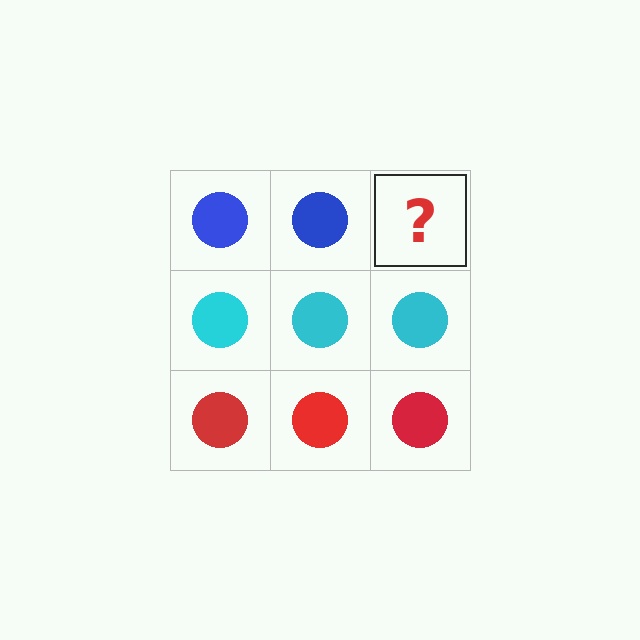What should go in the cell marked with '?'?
The missing cell should contain a blue circle.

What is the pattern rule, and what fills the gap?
The rule is that each row has a consistent color. The gap should be filled with a blue circle.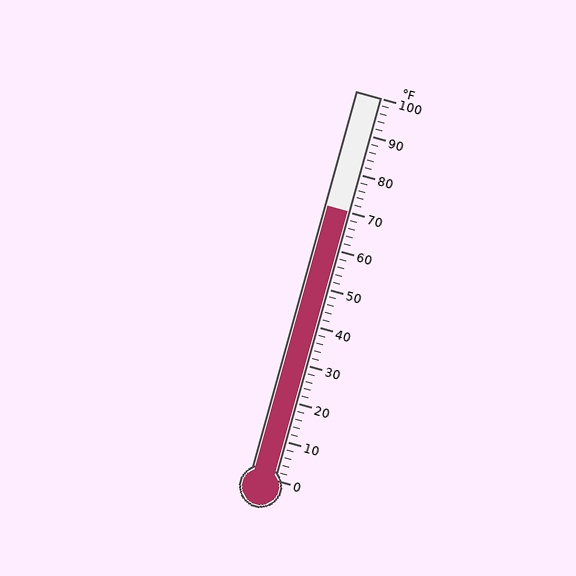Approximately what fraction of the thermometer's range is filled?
The thermometer is filled to approximately 70% of its range.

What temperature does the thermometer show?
The thermometer shows approximately 70°F.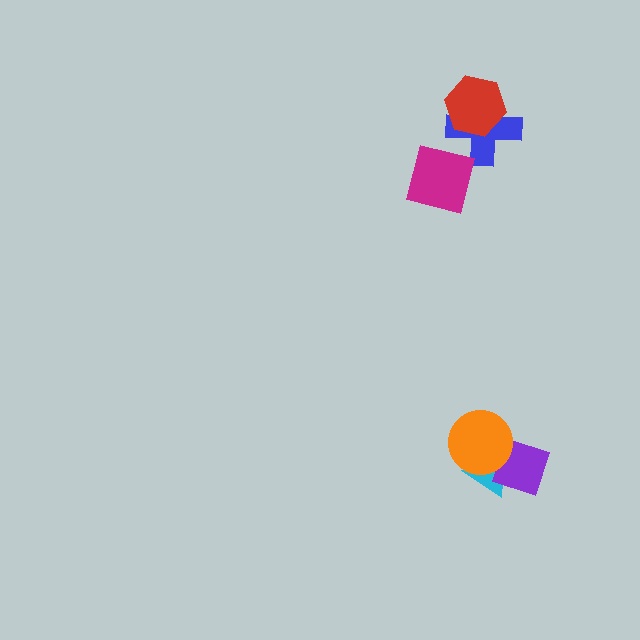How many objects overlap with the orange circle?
2 objects overlap with the orange circle.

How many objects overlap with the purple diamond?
2 objects overlap with the purple diamond.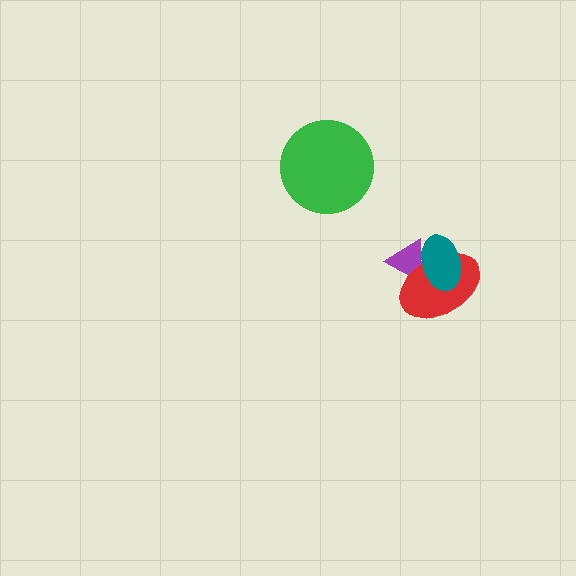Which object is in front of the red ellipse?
The teal ellipse is in front of the red ellipse.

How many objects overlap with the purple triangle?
2 objects overlap with the purple triangle.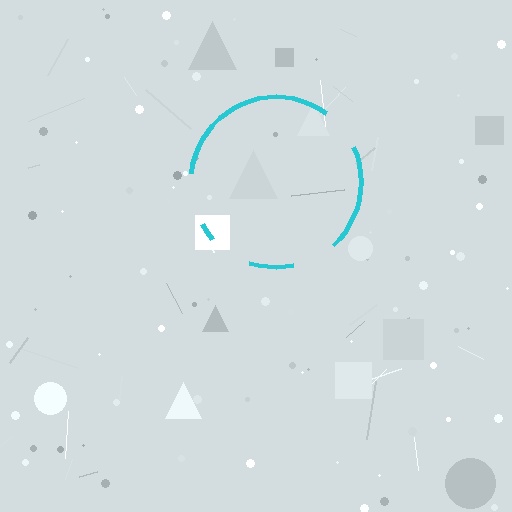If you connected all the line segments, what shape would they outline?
They would outline a circle.